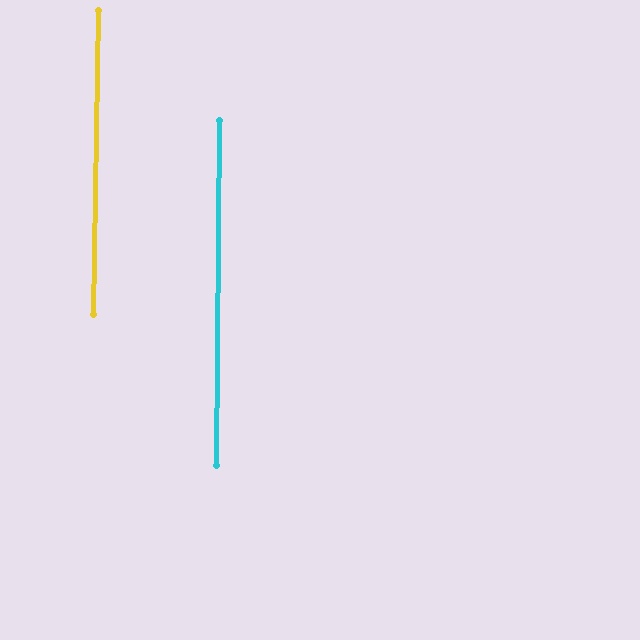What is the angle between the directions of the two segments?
Approximately 1 degree.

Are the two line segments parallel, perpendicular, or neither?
Parallel — their directions differ by only 0.5°.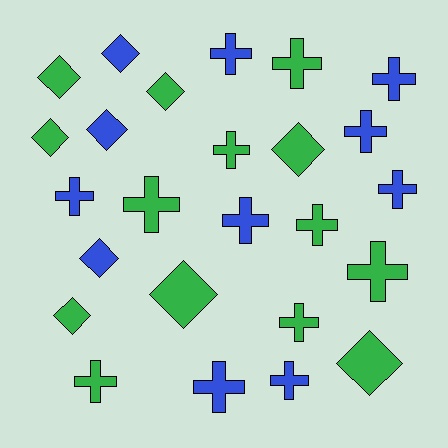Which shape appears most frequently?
Cross, with 15 objects.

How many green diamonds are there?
There are 7 green diamonds.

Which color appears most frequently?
Green, with 14 objects.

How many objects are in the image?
There are 25 objects.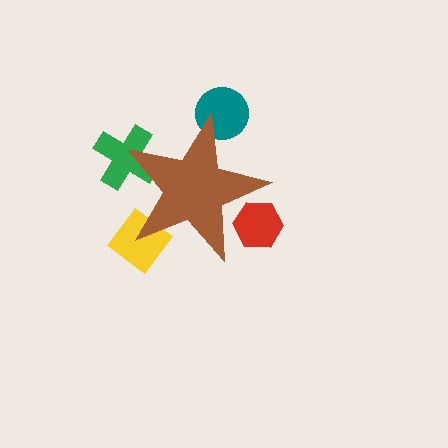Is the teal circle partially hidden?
Yes, the teal circle is partially hidden behind the brown star.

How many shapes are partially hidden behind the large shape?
4 shapes are partially hidden.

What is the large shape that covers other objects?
A brown star.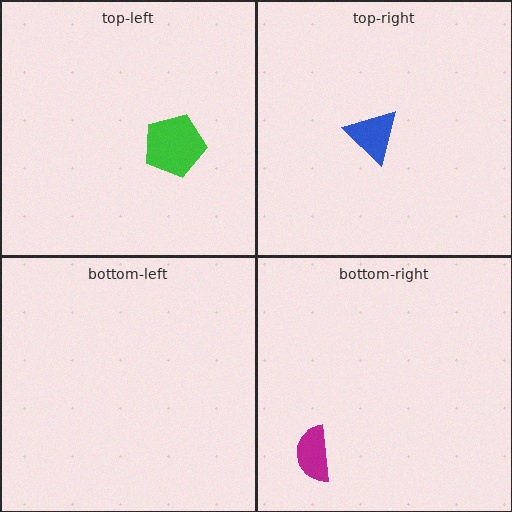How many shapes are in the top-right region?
1.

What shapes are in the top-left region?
The green pentagon.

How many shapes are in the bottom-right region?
1.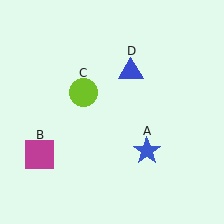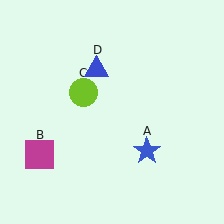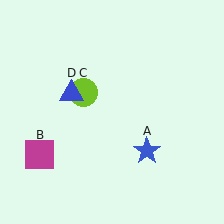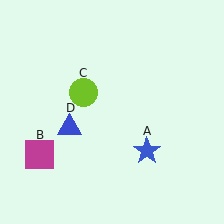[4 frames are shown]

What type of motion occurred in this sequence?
The blue triangle (object D) rotated counterclockwise around the center of the scene.